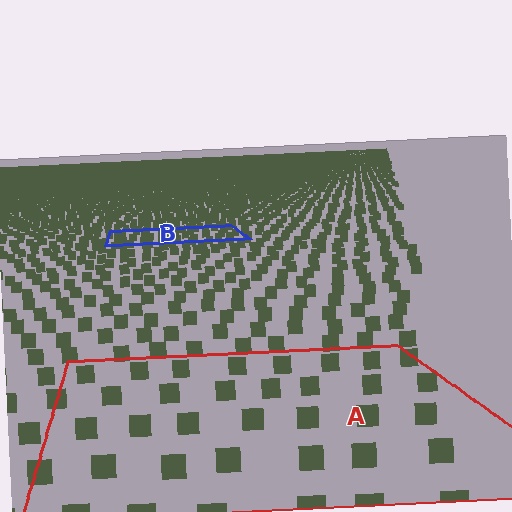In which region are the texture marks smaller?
The texture marks are smaller in region B, because it is farther away.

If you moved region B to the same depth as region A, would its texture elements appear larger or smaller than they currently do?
They would appear larger. At a closer depth, the same texture elements are projected at a bigger on-screen size.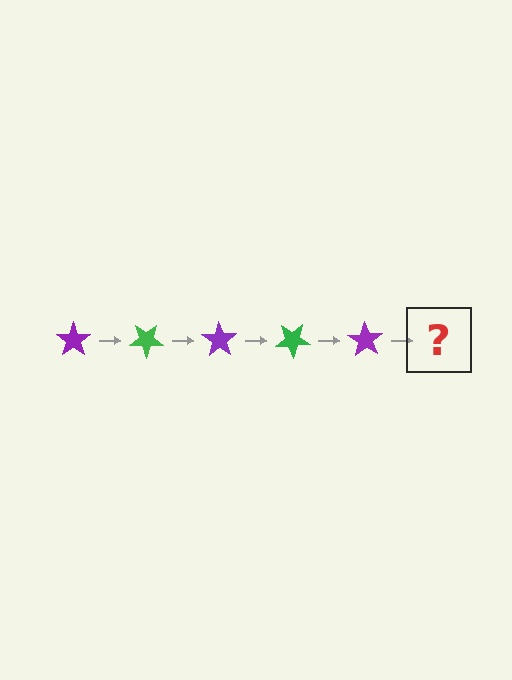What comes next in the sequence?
The next element should be a green star, rotated 175 degrees from the start.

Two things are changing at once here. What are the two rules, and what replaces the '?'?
The two rules are that it rotates 35 degrees each step and the color cycles through purple and green. The '?' should be a green star, rotated 175 degrees from the start.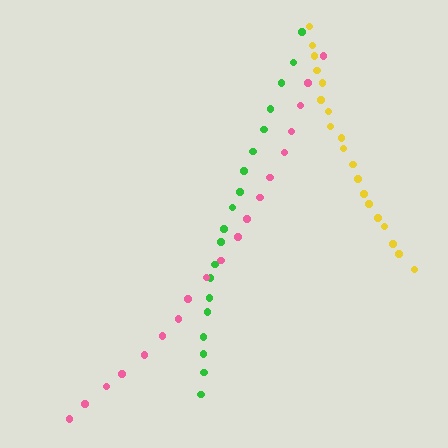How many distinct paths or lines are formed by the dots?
There are 3 distinct paths.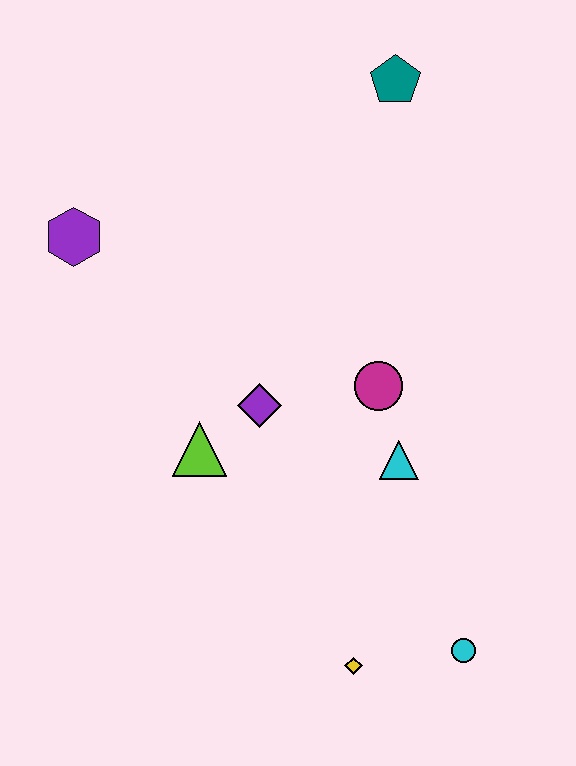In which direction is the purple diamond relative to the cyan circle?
The purple diamond is above the cyan circle.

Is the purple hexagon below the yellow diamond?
No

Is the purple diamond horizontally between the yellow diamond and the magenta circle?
No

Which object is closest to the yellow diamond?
The cyan circle is closest to the yellow diamond.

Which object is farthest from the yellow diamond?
The teal pentagon is farthest from the yellow diamond.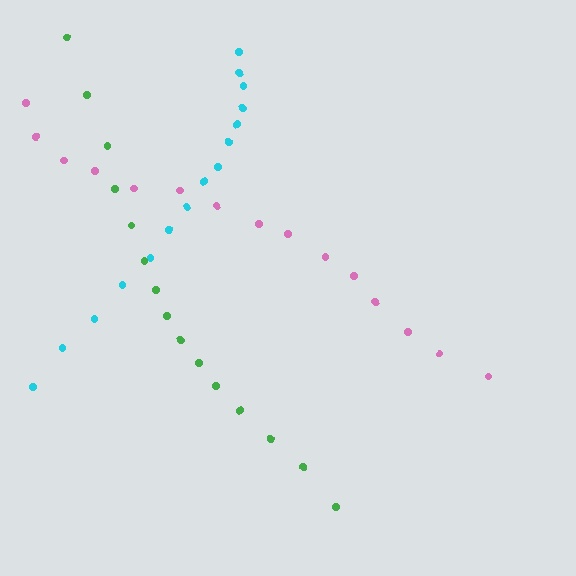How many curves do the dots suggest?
There are 3 distinct paths.